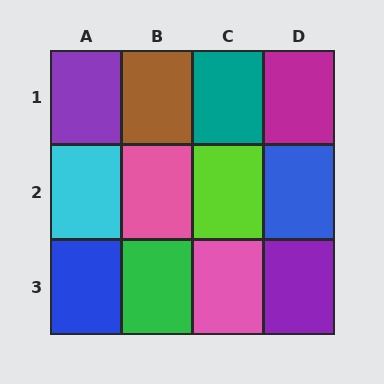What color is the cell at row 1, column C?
Teal.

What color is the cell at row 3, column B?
Green.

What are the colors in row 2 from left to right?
Cyan, pink, lime, blue.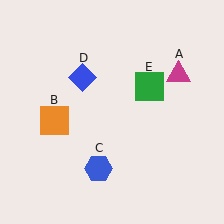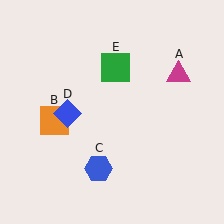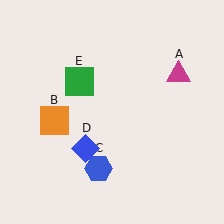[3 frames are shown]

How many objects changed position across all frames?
2 objects changed position: blue diamond (object D), green square (object E).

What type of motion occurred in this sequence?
The blue diamond (object D), green square (object E) rotated counterclockwise around the center of the scene.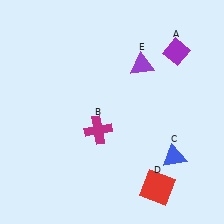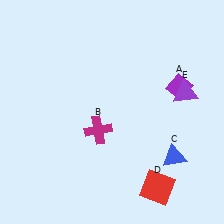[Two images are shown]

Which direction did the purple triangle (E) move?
The purple triangle (E) moved right.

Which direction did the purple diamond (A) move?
The purple diamond (A) moved down.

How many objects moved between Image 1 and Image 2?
2 objects moved between the two images.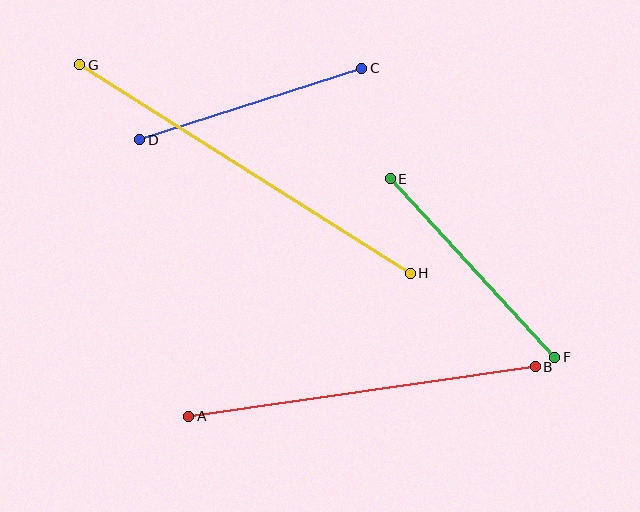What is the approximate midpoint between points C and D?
The midpoint is at approximately (251, 104) pixels.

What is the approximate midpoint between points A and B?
The midpoint is at approximately (362, 392) pixels.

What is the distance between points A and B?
The distance is approximately 350 pixels.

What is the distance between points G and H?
The distance is approximately 391 pixels.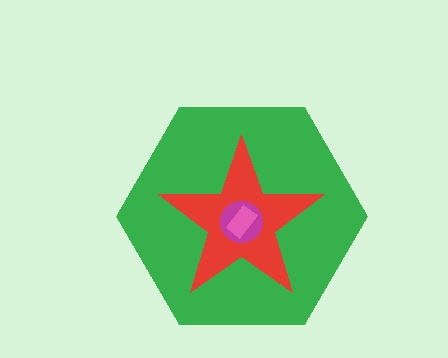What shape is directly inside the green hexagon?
The red star.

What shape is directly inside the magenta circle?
The pink rectangle.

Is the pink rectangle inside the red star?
Yes.